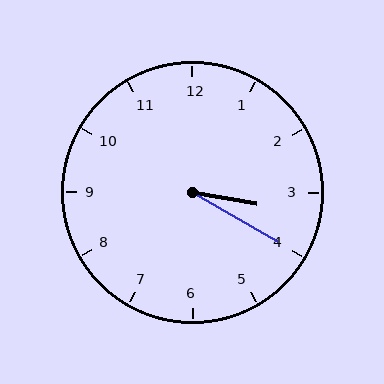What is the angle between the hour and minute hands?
Approximately 20 degrees.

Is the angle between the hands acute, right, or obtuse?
It is acute.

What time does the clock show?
3:20.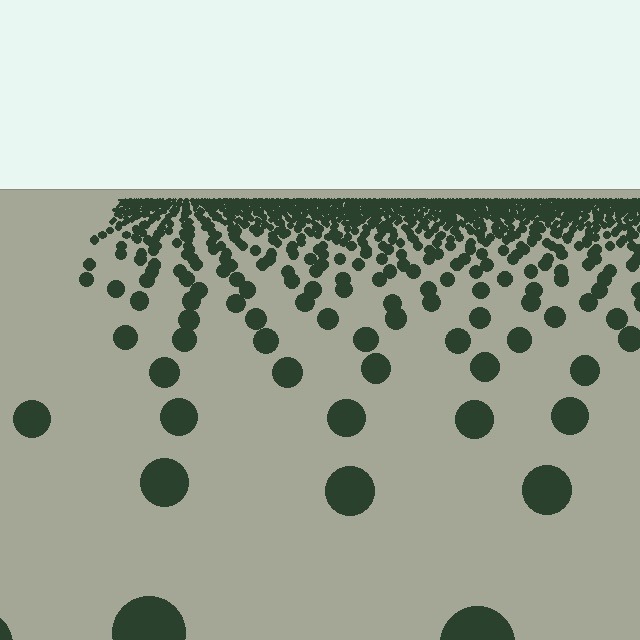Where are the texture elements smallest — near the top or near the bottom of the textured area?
Near the top.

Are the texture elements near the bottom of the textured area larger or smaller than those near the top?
Larger. Near the bottom, elements are closer to the viewer and appear at a bigger on-screen size.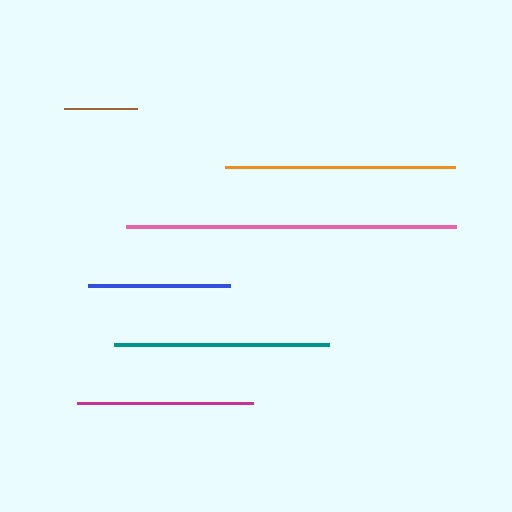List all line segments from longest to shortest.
From longest to shortest: pink, orange, teal, magenta, blue, brown.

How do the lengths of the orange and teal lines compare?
The orange and teal lines are approximately the same length.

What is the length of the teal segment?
The teal segment is approximately 215 pixels long.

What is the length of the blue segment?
The blue segment is approximately 142 pixels long.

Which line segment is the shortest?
The brown line is the shortest at approximately 73 pixels.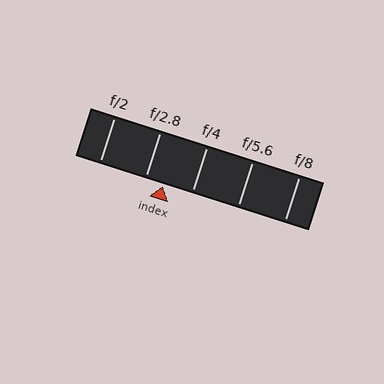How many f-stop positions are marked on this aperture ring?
There are 5 f-stop positions marked.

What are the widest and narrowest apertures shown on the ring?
The widest aperture shown is f/2 and the narrowest is f/8.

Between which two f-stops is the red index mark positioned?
The index mark is between f/2.8 and f/4.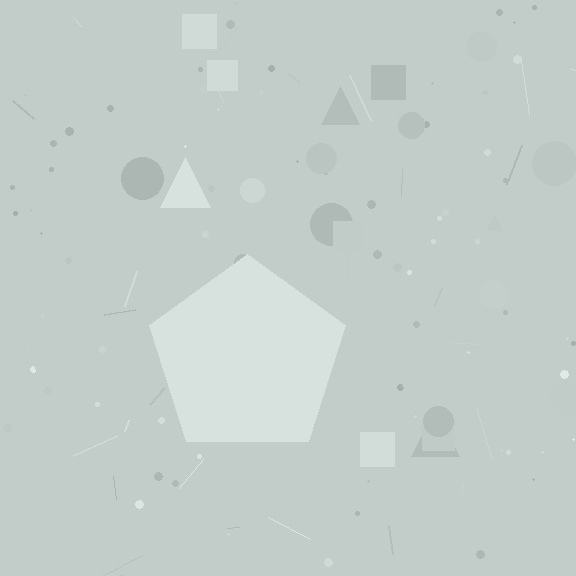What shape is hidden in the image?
A pentagon is hidden in the image.